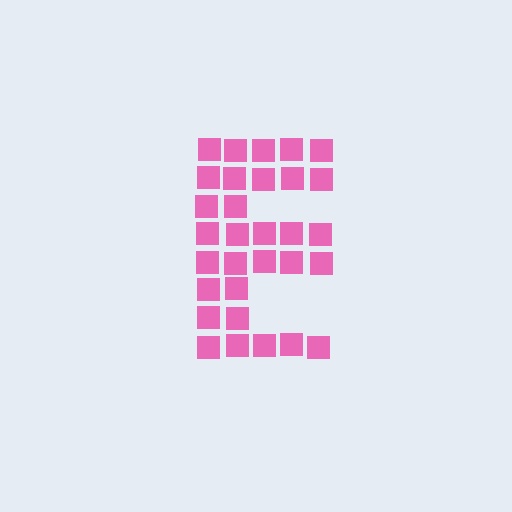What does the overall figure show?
The overall figure shows the letter E.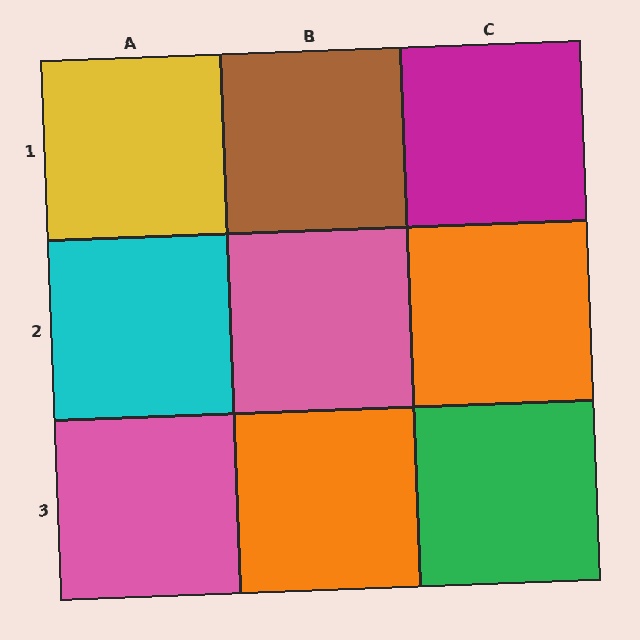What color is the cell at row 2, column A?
Cyan.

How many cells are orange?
2 cells are orange.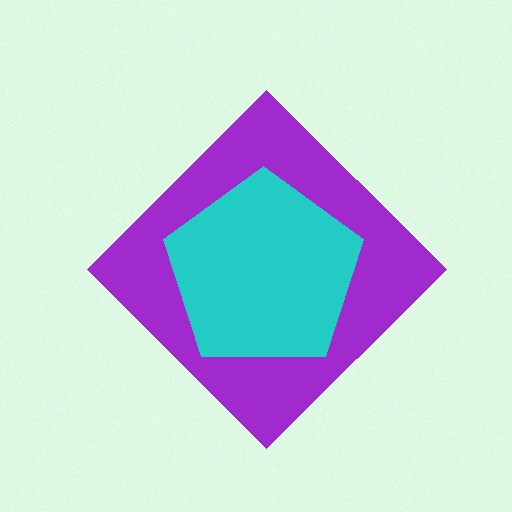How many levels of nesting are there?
2.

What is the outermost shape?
The purple diamond.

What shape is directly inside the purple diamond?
The cyan pentagon.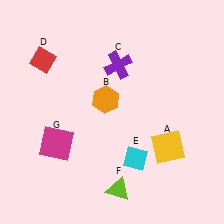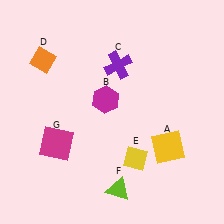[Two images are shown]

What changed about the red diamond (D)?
In Image 1, D is red. In Image 2, it changed to orange.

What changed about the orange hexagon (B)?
In Image 1, B is orange. In Image 2, it changed to magenta.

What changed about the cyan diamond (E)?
In Image 1, E is cyan. In Image 2, it changed to yellow.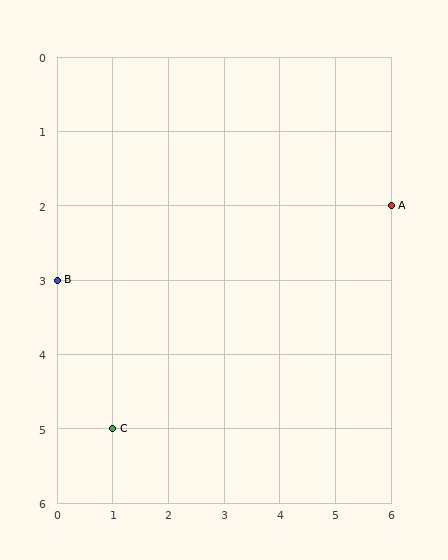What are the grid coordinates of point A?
Point A is at grid coordinates (6, 2).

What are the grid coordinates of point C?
Point C is at grid coordinates (1, 5).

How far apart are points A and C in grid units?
Points A and C are 5 columns and 3 rows apart (about 5.8 grid units diagonally).